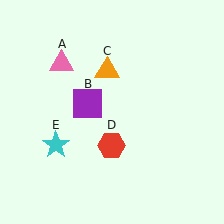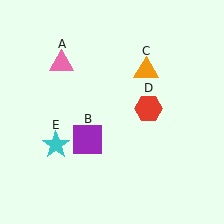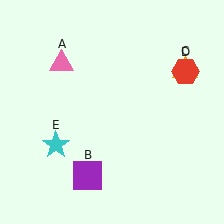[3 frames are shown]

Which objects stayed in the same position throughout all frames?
Pink triangle (object A) and cyan star (object E) remained stationary.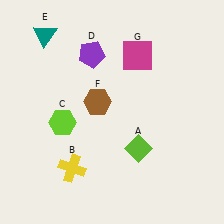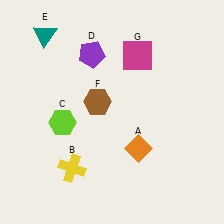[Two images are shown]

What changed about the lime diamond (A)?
In Image 1, A is lime. In Image 2, it changed to orange.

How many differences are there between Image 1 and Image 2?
There is 1 difference between the two images.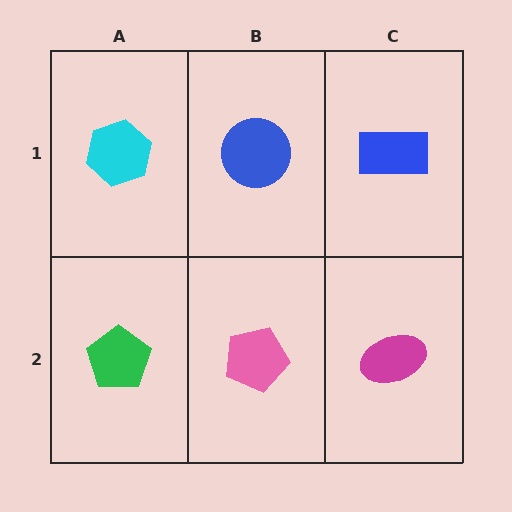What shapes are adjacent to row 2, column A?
A cyan hexagon (row 1, column A), a pink pentagon (row 2, column B).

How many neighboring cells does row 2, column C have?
2.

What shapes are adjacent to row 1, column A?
A green pentagon (row 2, column A), a blue circle (row 1, column B).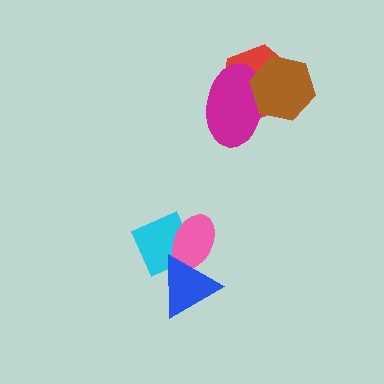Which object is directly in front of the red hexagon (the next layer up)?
The magenta ellipse is directly in front of the red hexagon.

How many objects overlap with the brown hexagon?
2 objects overlap with the brown hexagon.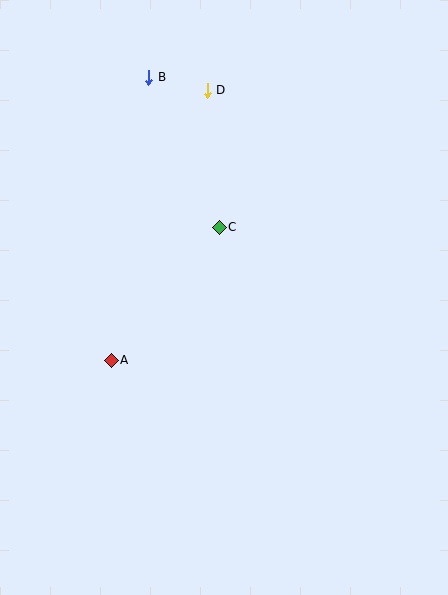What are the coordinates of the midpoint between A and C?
The midpoint between A and C is at (165, 294).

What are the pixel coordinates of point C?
Point C is at (219, 227).